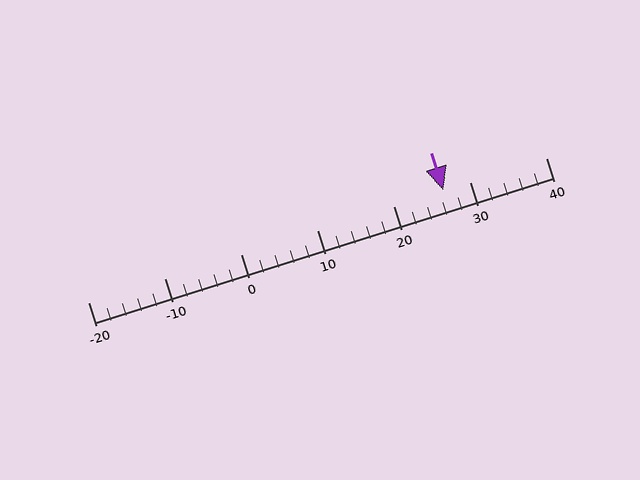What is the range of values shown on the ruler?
The ruler shows values from -20 to 40.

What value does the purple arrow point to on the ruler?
The purple arrow points to approximately 26.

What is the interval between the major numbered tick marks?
The major tick marks are spaced 10 units apart.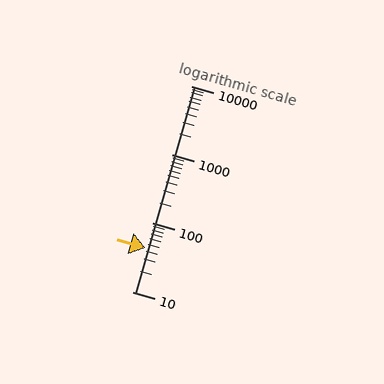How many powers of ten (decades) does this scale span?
The scale spans 3 decades, from 10 to 10000.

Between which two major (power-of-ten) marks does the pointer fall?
The pointer is between 10 and 100.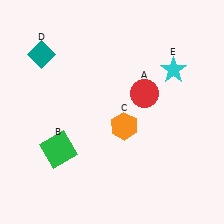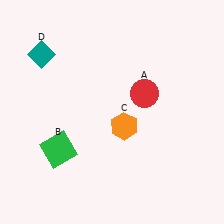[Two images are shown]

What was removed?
The cyan star (E) was removed in Image 2.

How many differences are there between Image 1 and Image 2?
There is 1 difference between the two images.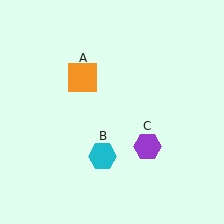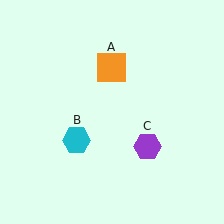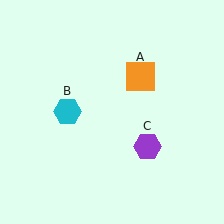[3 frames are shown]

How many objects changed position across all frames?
2 objects changed position: orange square (object A), cyan hexagon (object B).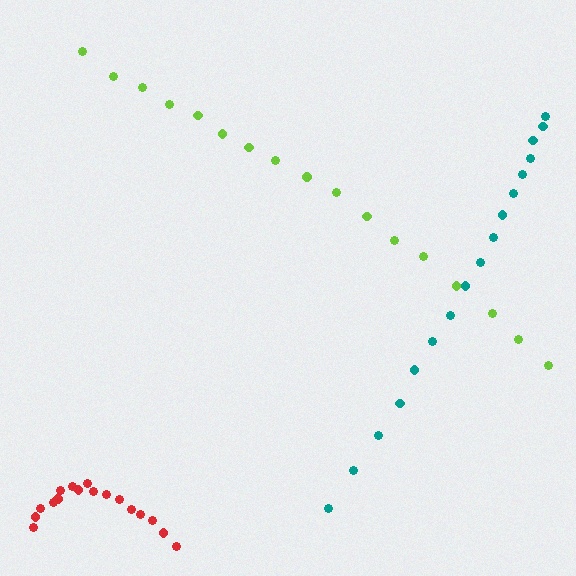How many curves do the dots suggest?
There are 3 distinct paths.